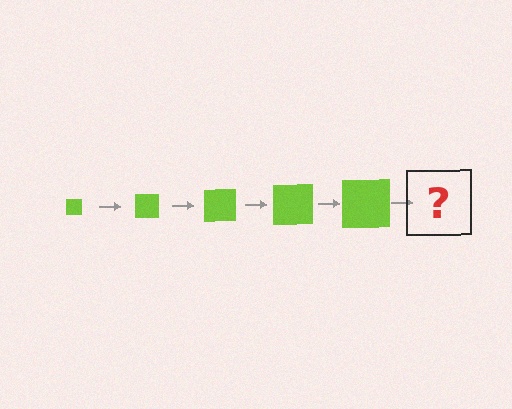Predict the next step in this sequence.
The next step is a lime square, larger than the previous one.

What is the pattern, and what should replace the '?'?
The pattern is that the square gets progressively larger each step. The '?' should be a lime square, larger than the previous one.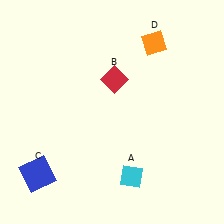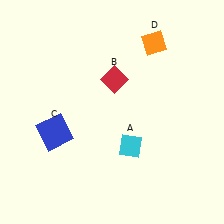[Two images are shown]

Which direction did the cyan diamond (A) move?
The cyan diamond (A) moved up.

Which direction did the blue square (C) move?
The blue square (C) moved up.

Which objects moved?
The objects that moved are: the cyan diamond (A), the blue square (C).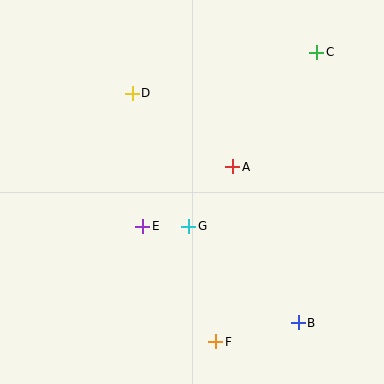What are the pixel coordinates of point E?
Point E is at (143, 226).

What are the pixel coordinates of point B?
Point B is at (298, 323).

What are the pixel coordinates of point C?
Point C is at (317, 52).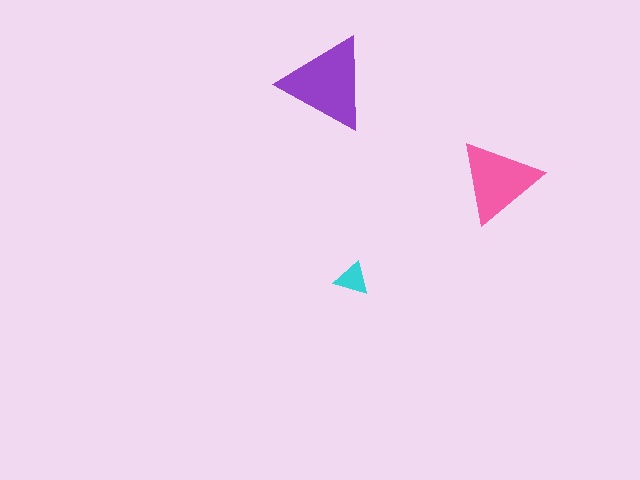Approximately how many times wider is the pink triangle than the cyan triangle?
About 2.5 times wider.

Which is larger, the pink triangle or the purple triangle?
The purple one.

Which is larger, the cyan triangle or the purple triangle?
The purple one.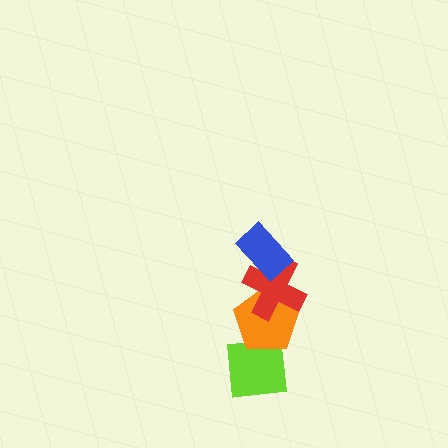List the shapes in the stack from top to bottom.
From top to bottom: the blue rectangle, the red cross, the orange pentagon, the lime square.